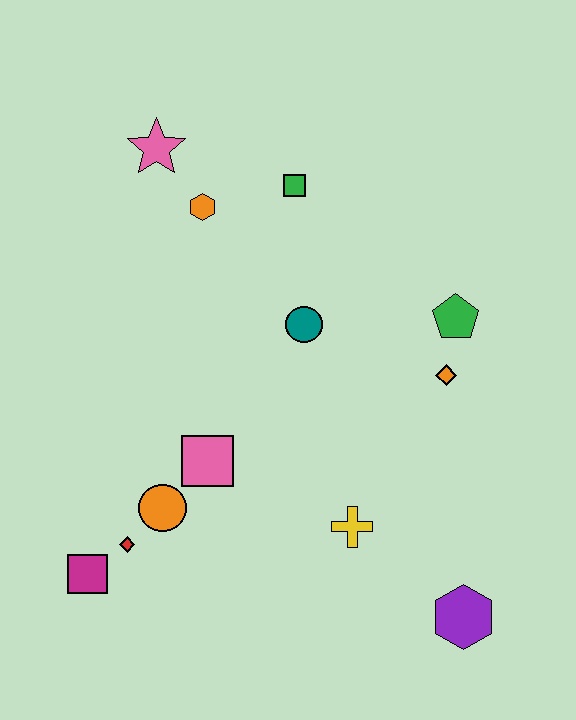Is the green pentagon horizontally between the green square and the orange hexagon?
No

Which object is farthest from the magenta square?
The green pentagon is farthest from the magenta square.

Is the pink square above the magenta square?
Yes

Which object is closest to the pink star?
The orange hexagon is closest to the pink star.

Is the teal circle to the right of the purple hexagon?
No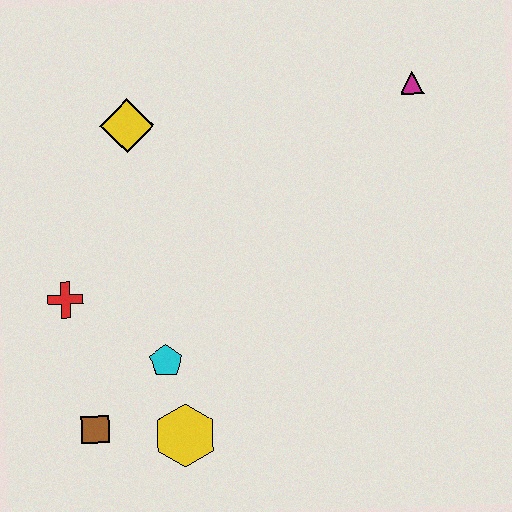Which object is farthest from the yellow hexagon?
The magenta triangle is farthest from the yellow hexagon.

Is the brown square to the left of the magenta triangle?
Yes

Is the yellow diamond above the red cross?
Yes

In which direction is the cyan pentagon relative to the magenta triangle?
The cyan pentagon is below the magenta triangle.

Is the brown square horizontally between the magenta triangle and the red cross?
Yes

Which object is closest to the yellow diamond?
The red cross is closest to the yellow diamond.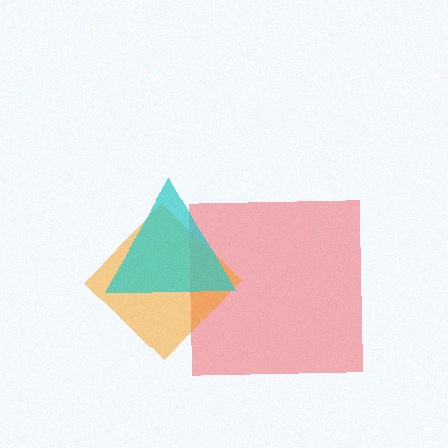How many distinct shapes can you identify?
There are 3 distinct shapes: a red square, an orange diamond, a cyan triangle.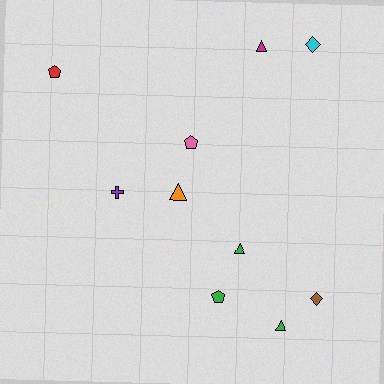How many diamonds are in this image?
There are 2 diamonds.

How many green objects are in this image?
There are 3 green objects.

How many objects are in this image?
There are 10 objects.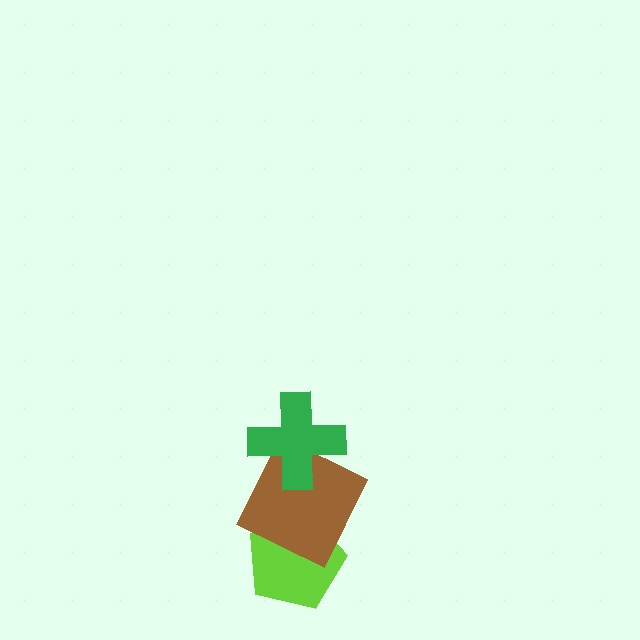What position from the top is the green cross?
The green cross is 1st from the top.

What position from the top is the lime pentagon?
The lime pentagon is 3rd from the top.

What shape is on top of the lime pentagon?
The brown square is on top of the lime pentagon.